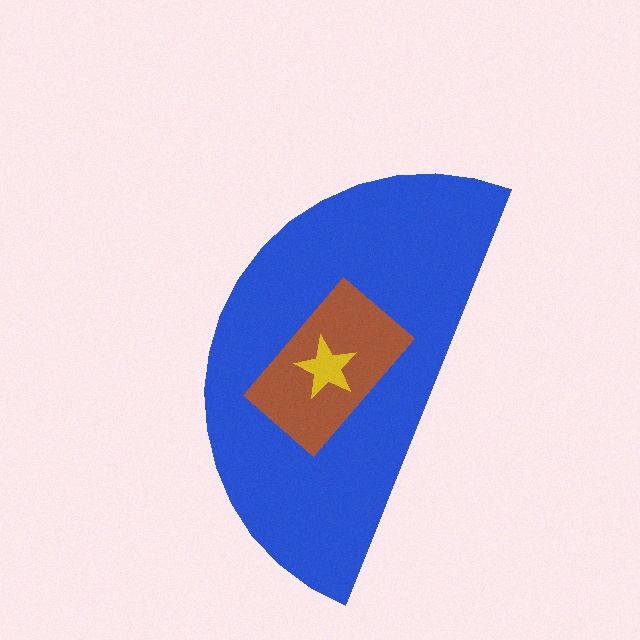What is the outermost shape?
The blue semicircle.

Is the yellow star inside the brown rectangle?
Yes.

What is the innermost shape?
The yellow star.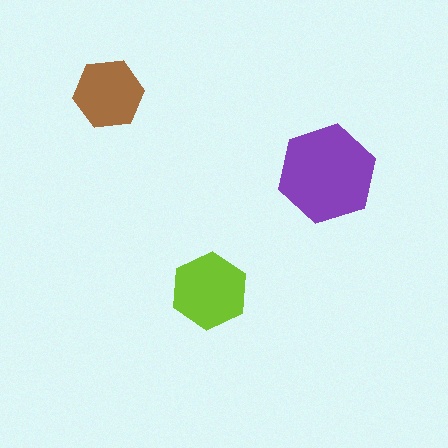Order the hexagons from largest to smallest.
the purple one, the lime one, the brown one.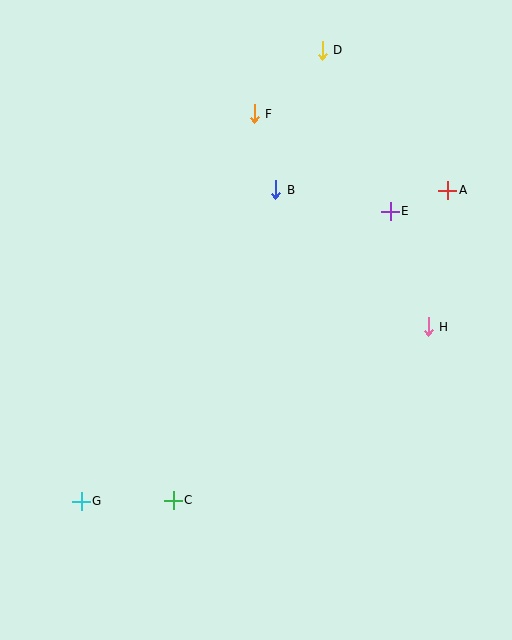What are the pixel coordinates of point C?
Point C is at (173, 500).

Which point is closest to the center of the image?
Point B at (276, 190) is closest to the center.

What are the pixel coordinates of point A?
Point A is at (448, 190).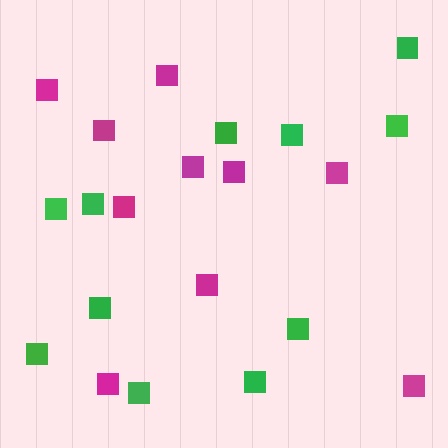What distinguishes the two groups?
There are 2 groups: one group of green squares (11) and one group of magenta squares (10).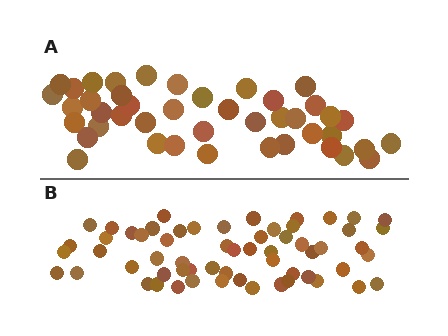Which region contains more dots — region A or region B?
Region B (the bottom region) has more dots.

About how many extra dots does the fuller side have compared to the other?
Region B has approximately 15 more dots than region A.